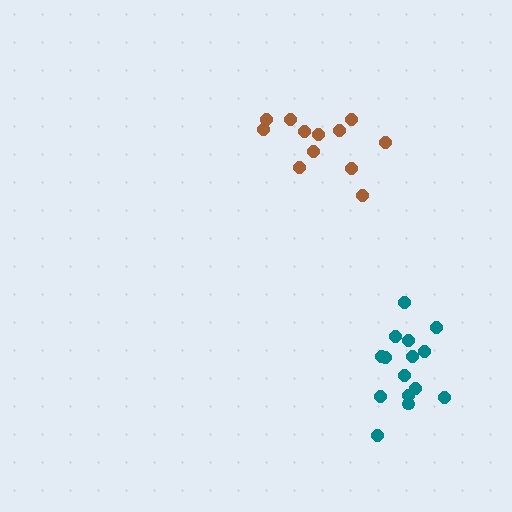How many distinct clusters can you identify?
There are 2 distinct clusters.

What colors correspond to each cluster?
The clusters are colored: brown, teal.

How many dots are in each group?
Group 1: 12 dots, Group 2: 15 dots (27 total).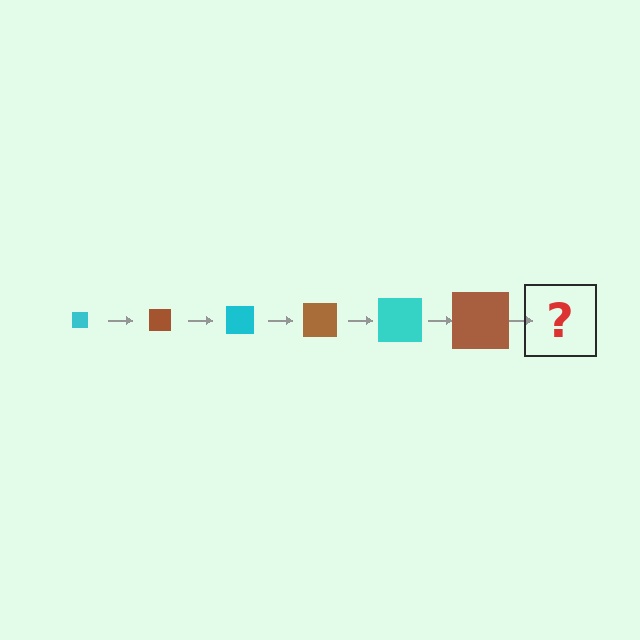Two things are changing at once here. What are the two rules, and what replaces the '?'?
The two rules are that the square grows larger each step and the color cycles through cyan and brown. The '?' should be a cyan square, larger than the previous one.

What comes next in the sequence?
The next element should be a cyan square, larger than the previous one.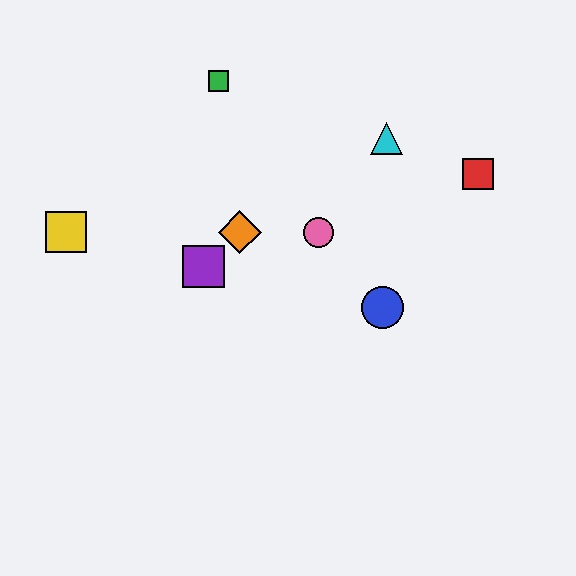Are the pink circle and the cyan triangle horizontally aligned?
No, the pink circle is at y≈232 and the cyan triangle is at y≈138.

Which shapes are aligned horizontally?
The yellow square, the orange diamond, the pink circle are aligned horizontally.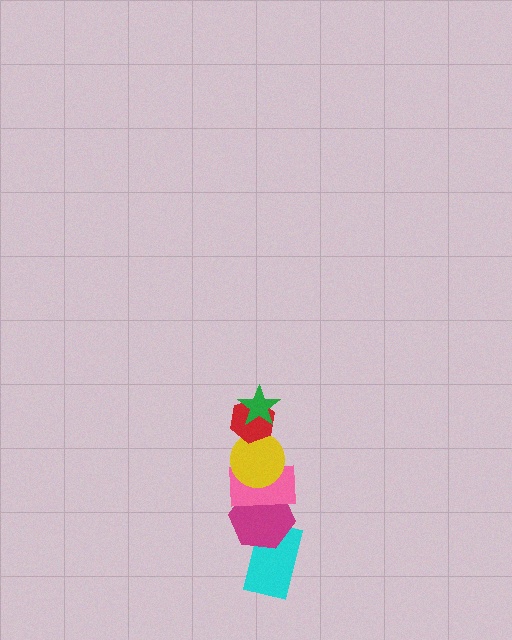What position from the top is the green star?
The green star is 1st from the top.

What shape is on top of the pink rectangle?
The yellow circle is on top of the pink rectangle.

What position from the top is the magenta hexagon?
The magenta hexagon is 5th from the top.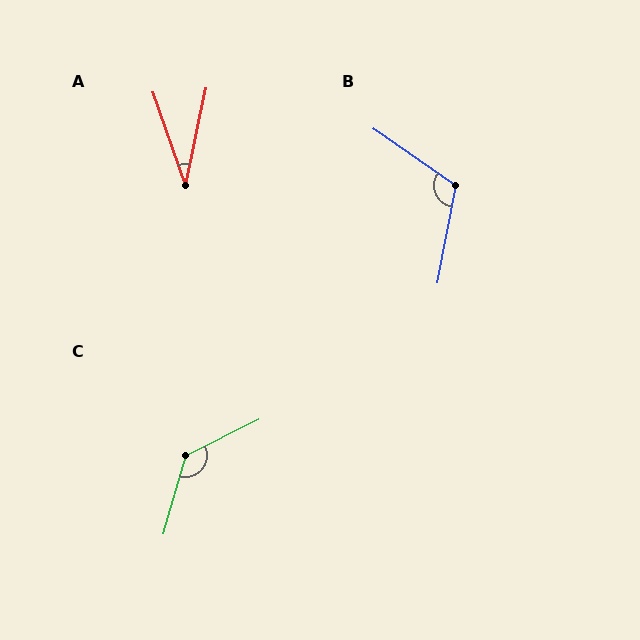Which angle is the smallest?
A, at approximately 31 degrees.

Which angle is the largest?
C, at approximately 132 degrees.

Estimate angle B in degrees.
Approximately 114 degrees.